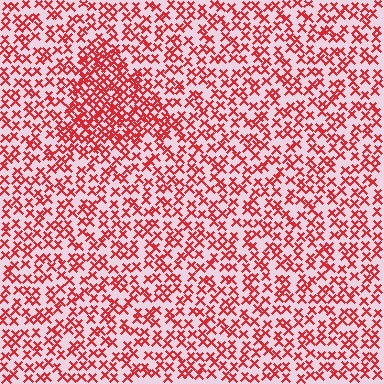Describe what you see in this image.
The image contains small red elements arranged at two different densities. A triangle-shaped region is visible where the elements are more densely packed than the surrounding area.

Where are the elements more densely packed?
The elements are more densely packed inside the triangle boundary.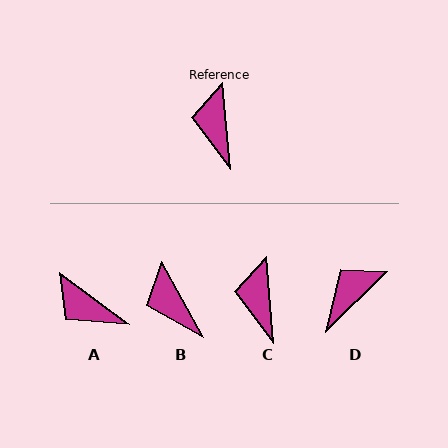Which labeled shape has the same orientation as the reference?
C.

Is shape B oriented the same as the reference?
No, it is off by about 24 degrees.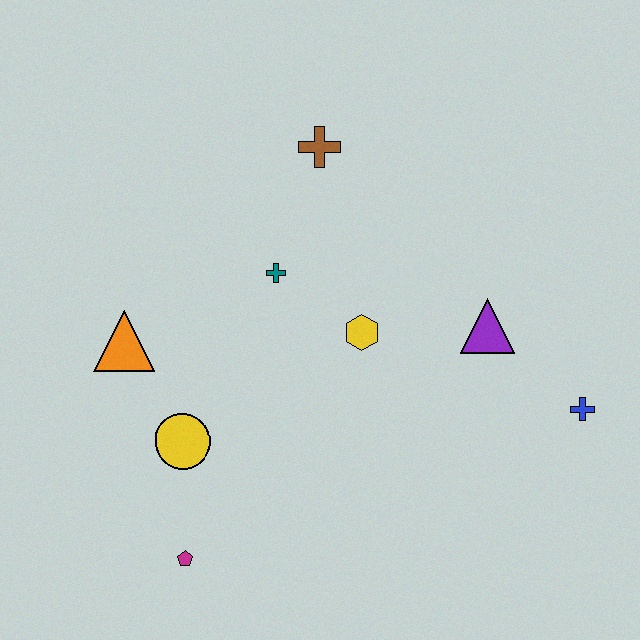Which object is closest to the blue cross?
The purple triangle is closest to the blue cross.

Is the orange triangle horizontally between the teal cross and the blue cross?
No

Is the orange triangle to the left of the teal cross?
Yes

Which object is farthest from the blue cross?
The orange triangle is farthest from the blue cross.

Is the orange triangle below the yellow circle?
No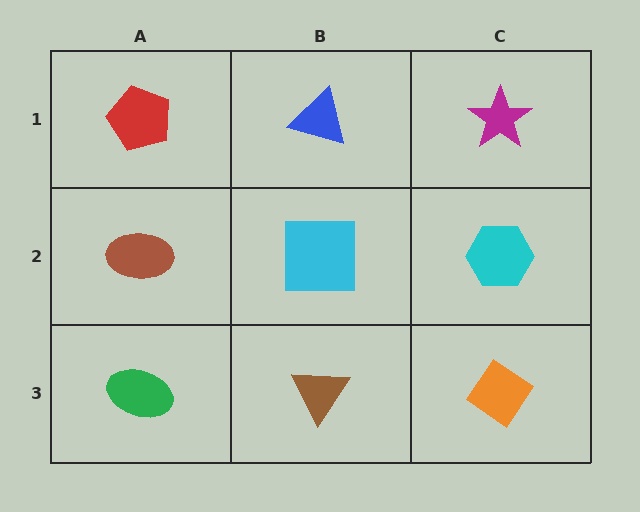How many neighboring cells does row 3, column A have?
2.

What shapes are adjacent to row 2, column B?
A blue triangle (row 1, column B), a brown triangle (row 3, column B), a brown ellipse (row 2, column A), a cyan hexagon (row 2, column C).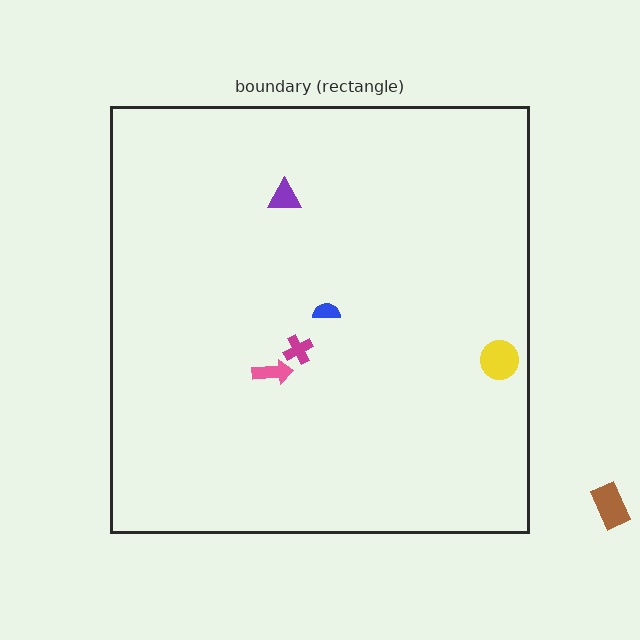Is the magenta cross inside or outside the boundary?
Inside.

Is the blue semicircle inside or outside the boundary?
Inside.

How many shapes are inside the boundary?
5 inside, 1 outside.